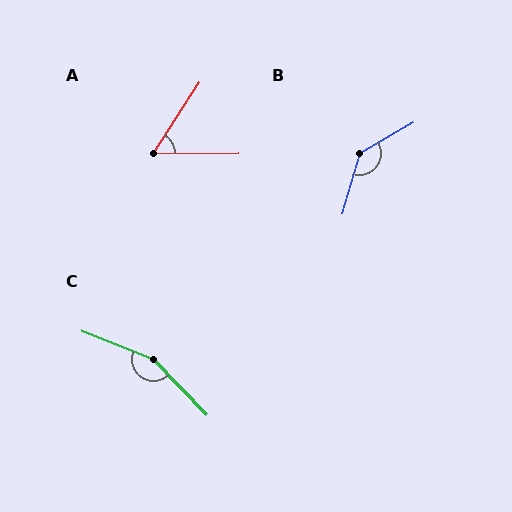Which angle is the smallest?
A, at approximately 57 degrees.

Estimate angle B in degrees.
Approximately 136 degrees.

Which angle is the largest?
C, at approximately 156 degrees.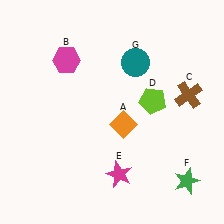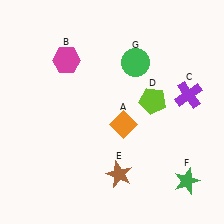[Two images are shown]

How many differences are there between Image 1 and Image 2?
There are 3 differences between the two images.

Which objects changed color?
C changed from brown to purple. E changed from magenta to brown. G changed from teal to green.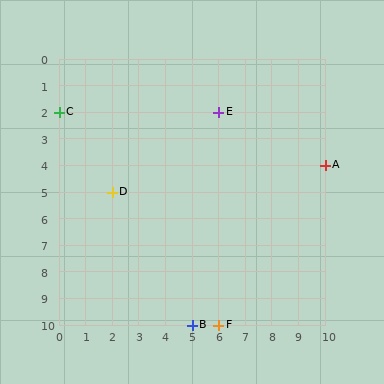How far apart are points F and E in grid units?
Points F and E are 8 rows apart.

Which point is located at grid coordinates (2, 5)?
Point D is at (2, 5).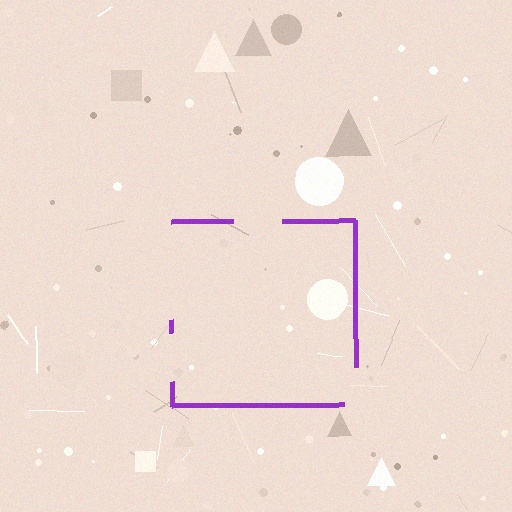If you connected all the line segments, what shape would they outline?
They would outline a square.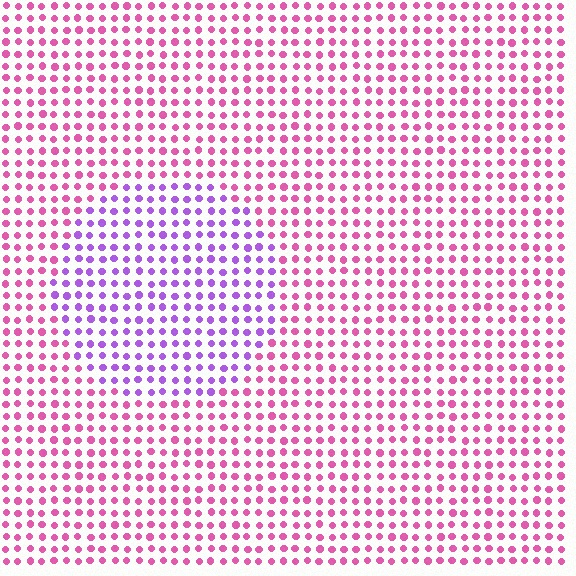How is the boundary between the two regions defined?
The boundary is defined purely by a slight shift in hue (about 46 degrees). Spacing, size, and orientation are identical on both sides.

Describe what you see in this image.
The image is filled with small pink elements in a uniform arrangement. A circle-shaped region is visible where the elements are tinted to a slightly different hue, forming a subtle color boundary.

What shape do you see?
I see a circle.